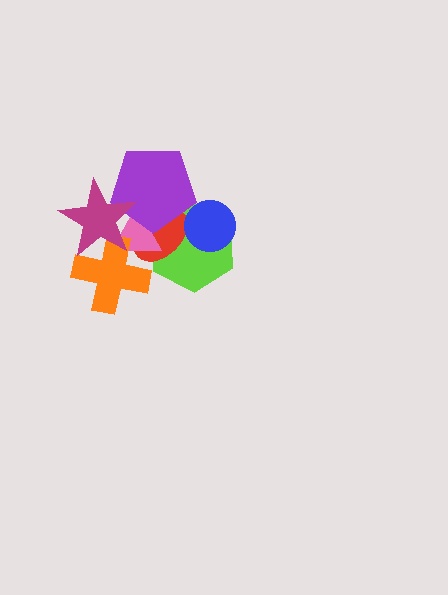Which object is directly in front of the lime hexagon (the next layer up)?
The red ellipse is directly in front of the lime hexagon.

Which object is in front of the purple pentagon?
The magenta star is in front of the purple pentagon.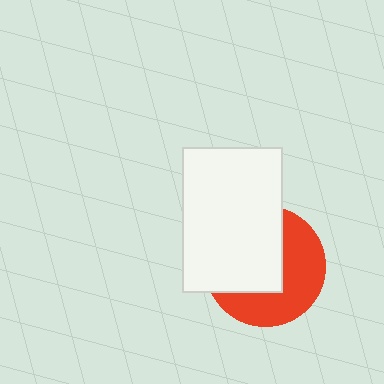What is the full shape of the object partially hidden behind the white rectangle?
The partially hidden object is a red circle.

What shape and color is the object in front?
The object in front is a white rectangle.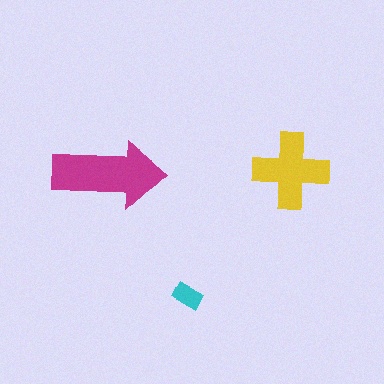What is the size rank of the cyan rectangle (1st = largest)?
3rd.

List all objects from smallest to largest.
The cyan rectangle, the yellow cross, the magenta arrow.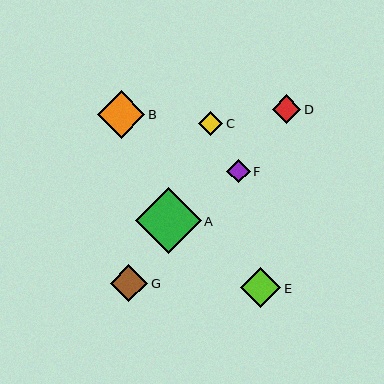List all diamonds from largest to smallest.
From largest to smallest: A, B, E, G, D, C, F.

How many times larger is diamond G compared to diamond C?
Diamond G is approximately 1.6 times the size of diamond C.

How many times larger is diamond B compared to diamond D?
Diamond B is approximately 1.7 times the size of diamond D.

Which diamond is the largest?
Diamond A is the largest with a size of approximately 66 pixels.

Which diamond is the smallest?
Diamond F is the smallest with a size of approximately 23 pixels.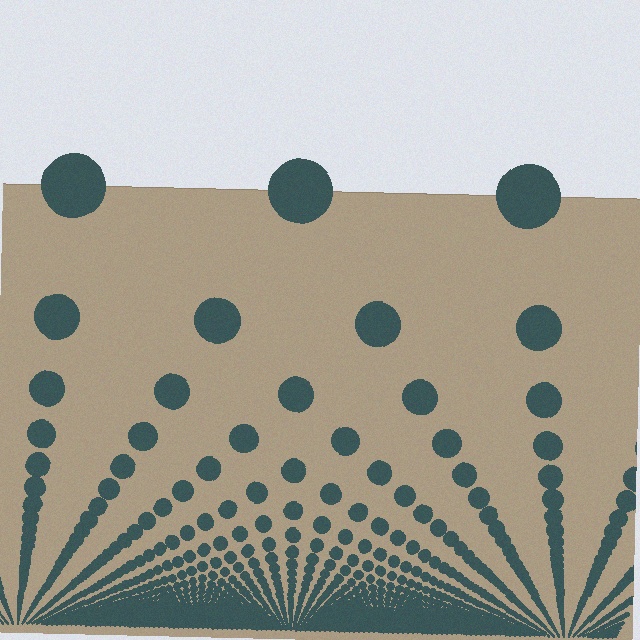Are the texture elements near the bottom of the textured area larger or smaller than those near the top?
Smaller. The gradient is inverted — elements near the bottom are smaller and denser.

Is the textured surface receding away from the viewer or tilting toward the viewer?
The surface appears to tilt toward the viewer. Texture elements get larger and sparser toward the top.